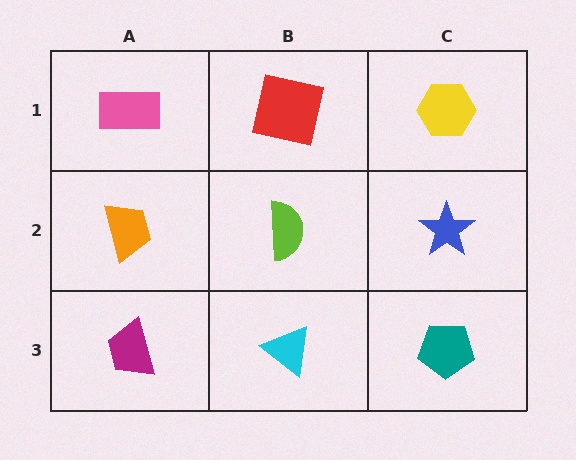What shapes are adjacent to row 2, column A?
A pink rectangle (row 1, column A), a magenta trapezoid (row 3, column A), a lime semicircle (row 2, column B).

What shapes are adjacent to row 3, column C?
A blue star (row 2, column C), a cyan triangle (row 3, column B).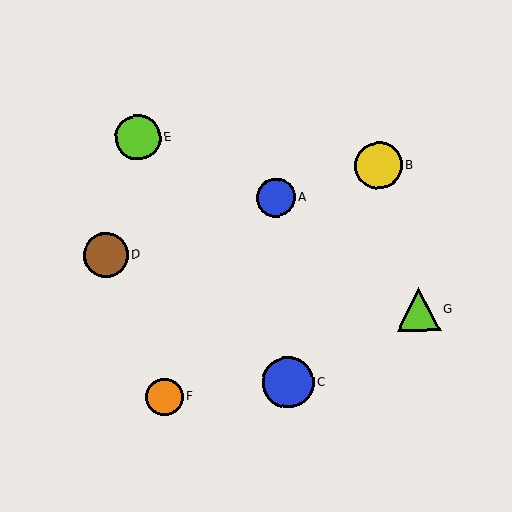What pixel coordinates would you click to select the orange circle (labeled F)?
Click at (164, 397) to select the orange circle F.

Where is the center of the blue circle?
The center of the blue circle is at (288, 382).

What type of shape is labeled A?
Shape A is a blue circle.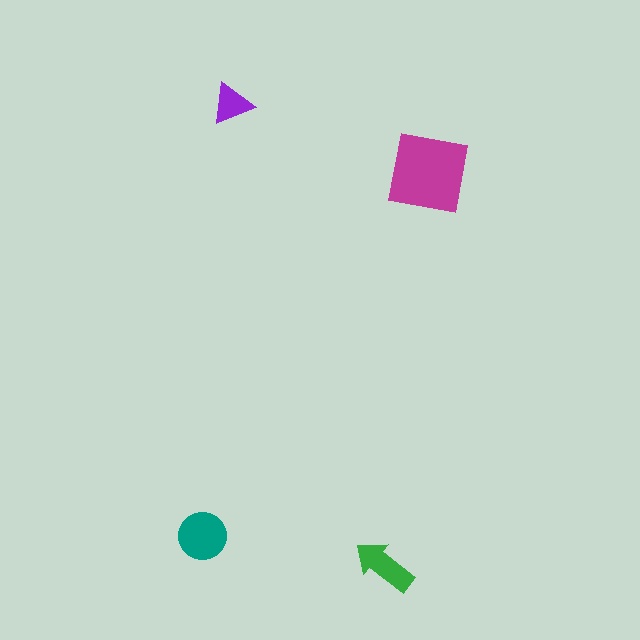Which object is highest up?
The purple triangle is topmost.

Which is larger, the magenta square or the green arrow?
The magenta square.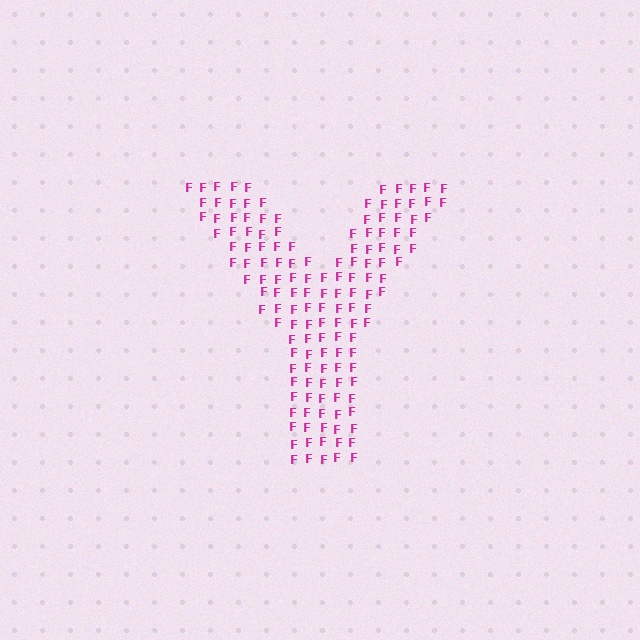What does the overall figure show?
The overall figure shows the letter Y.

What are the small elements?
The small elements are letter F's.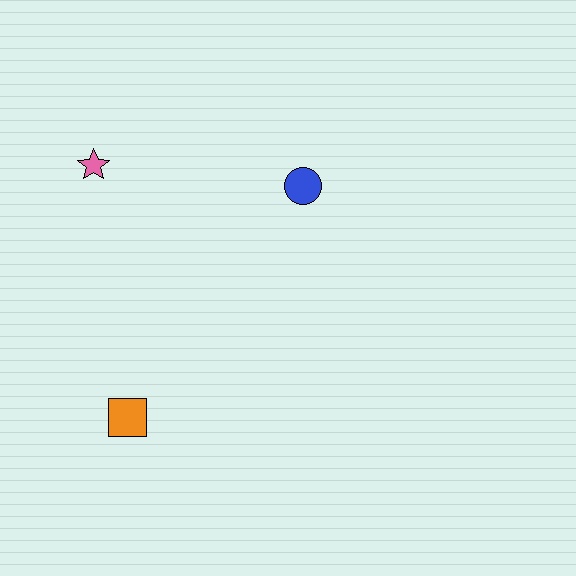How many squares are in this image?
There is 1 square.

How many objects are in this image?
There are 3 objects.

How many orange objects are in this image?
There is 1 orange object.